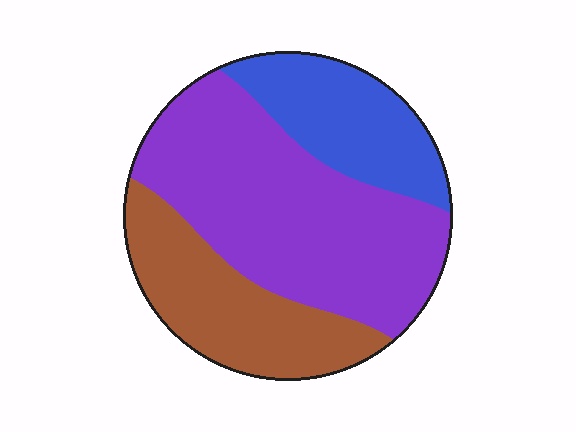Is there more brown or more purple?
Purple.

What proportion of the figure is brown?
Brown takes up between a sixth and a third of the figure.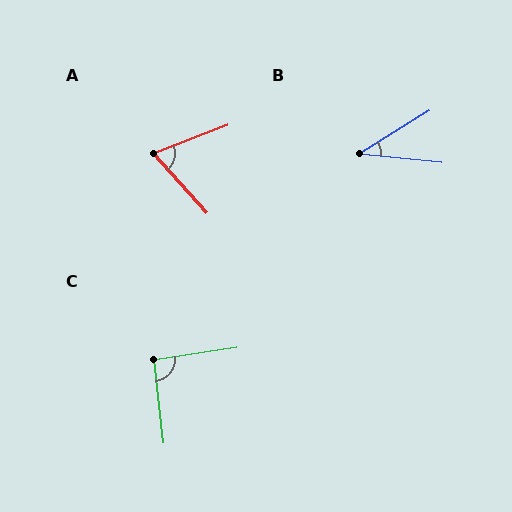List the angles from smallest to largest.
B (37°), A (69°), C (92°).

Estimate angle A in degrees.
Approximately 69 degrees.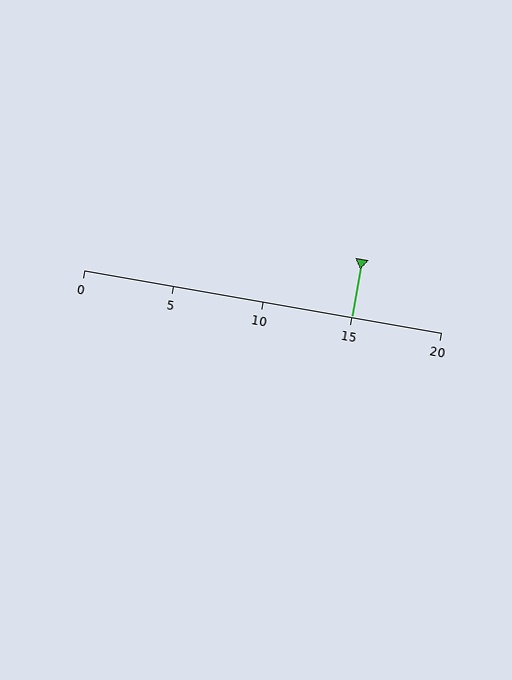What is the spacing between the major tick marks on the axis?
The major ticks are spaced 5 apart.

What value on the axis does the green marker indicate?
The marker indicates approximately 15.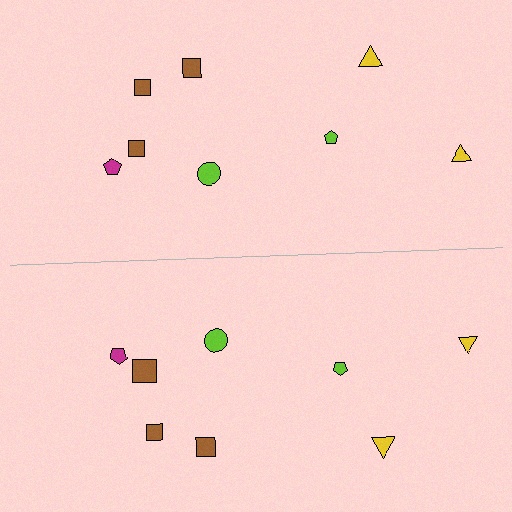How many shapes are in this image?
There are 16 shapes in this image.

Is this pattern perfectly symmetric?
No, the pattern is not perfectly symmetric. The brown square on the bottom side has a different size than its mirror counterpart.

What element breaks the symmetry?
The brown square on the bottom side has a different size than its mirror counterpart.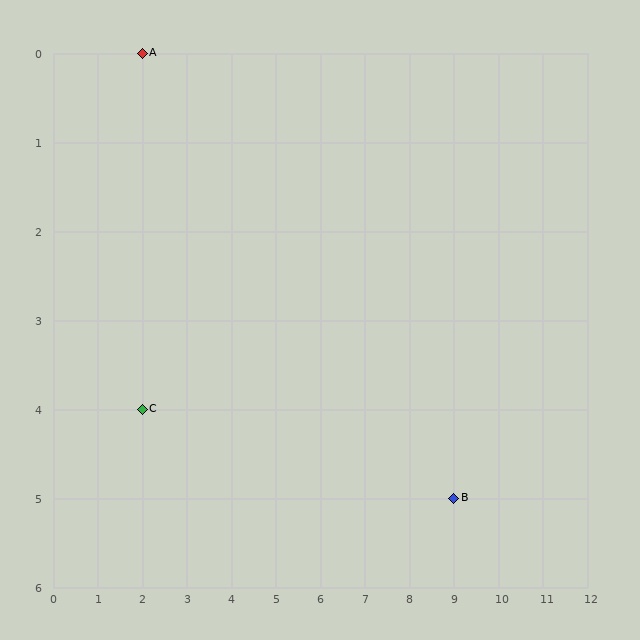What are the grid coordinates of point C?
Point C is at grid coordinates (2, 4).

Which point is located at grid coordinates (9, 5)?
Point B is at (9, 5).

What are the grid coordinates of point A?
Point A is at grid coordinates (2, 0).